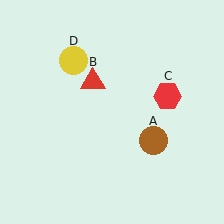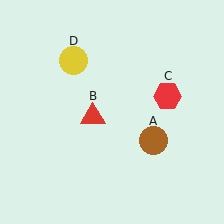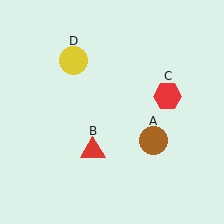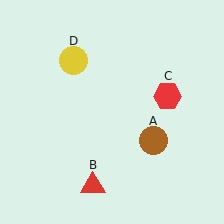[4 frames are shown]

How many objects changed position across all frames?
1 object changed position: red triangle (object B).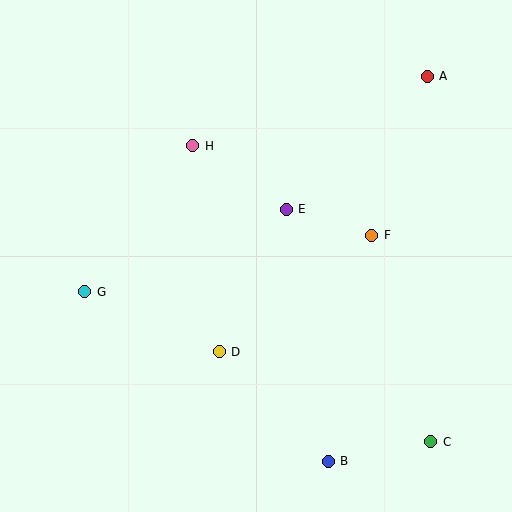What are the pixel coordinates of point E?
Point E is at (286, 209).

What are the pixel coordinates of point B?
Point B is at (328, 461).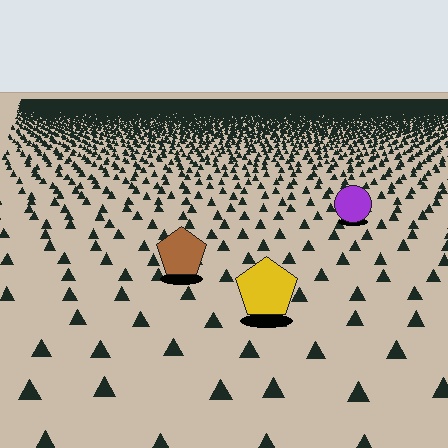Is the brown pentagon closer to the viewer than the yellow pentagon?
No. The yellow pentagon is closer — you can tell from the texture gradient: the ground texture is coarser near it.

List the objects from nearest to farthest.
From nearest to farthest: the yellow pentagon, the brown pentagon, the purple circle.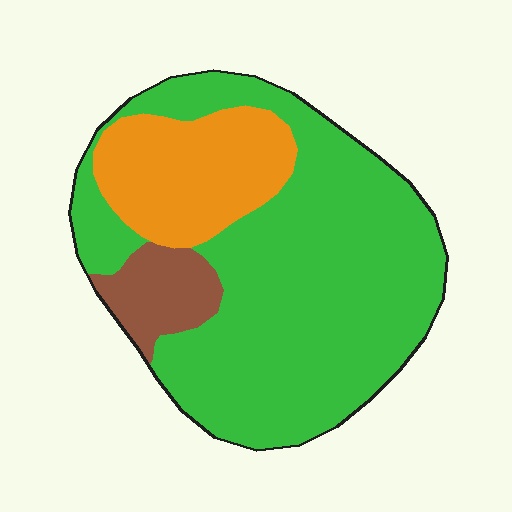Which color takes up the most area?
Green, at roughly 70%.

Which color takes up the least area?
Brown, at roughly 10%.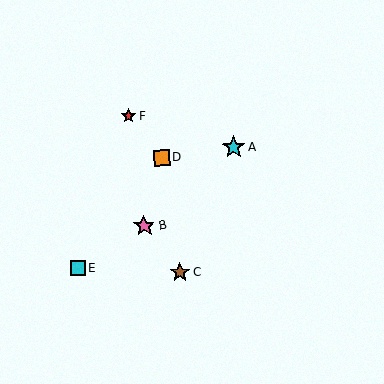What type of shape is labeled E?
Shape E is a cyan square.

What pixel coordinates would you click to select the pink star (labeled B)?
Click at (144, 226) to select the pink star B.